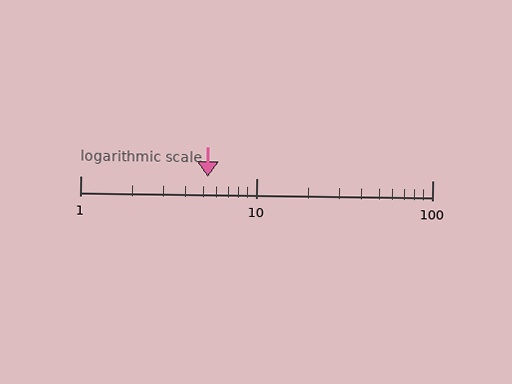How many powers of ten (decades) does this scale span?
The scale spans 2 decades, from 1 to 100.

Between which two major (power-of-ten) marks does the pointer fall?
The pointer is between 1 and 10.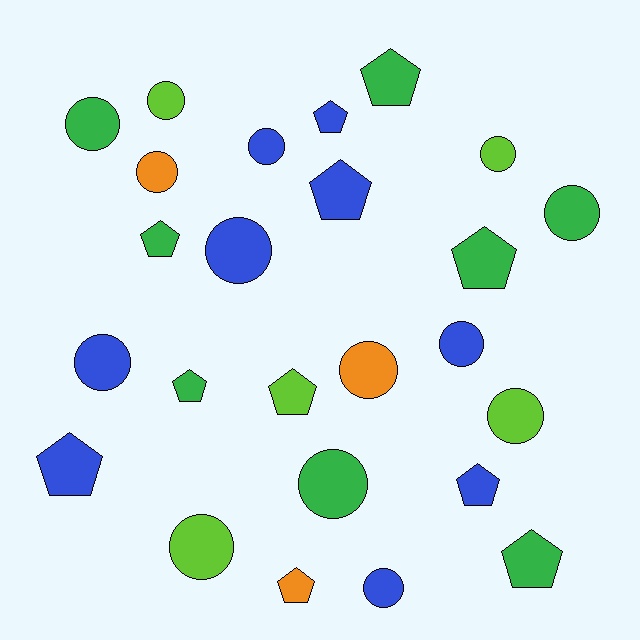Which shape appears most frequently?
Circle, with 14 objects.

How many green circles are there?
There are 3 green circles.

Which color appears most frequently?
Blue, with 9 objects.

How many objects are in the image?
There are 25 objects.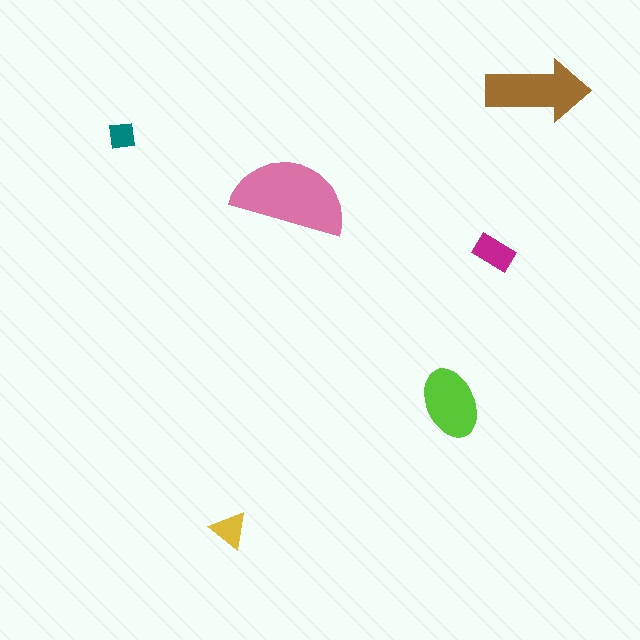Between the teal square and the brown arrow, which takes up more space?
The brown arrow.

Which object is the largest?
The pink semicircle.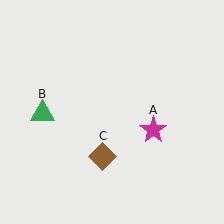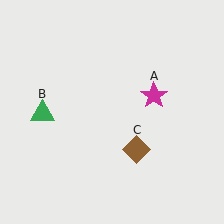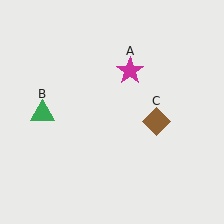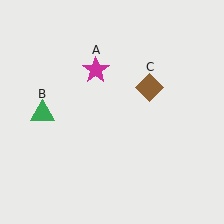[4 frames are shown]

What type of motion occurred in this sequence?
The magenta star (object A), brown diamond (object C) rotated counterclockwise around the center of the scene.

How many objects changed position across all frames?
2 objects changed position: magenta star (object A), brown diamond (object C).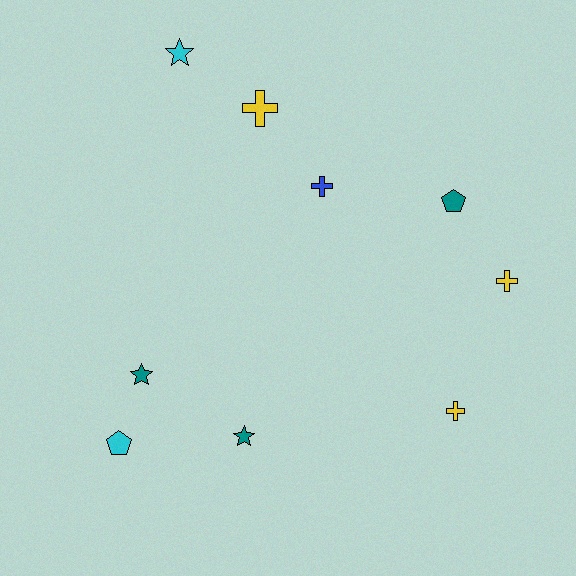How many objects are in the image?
There are 9 objects.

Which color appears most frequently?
Yellow, with 3 objects.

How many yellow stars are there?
There are no yellow stars.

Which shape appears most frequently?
Cross, with 4 objects.